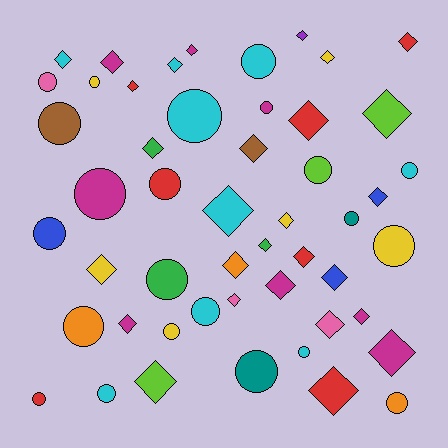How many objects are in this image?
There are 50 objects.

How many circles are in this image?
There are 22 circles.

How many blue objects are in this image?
There are 3 blue objects.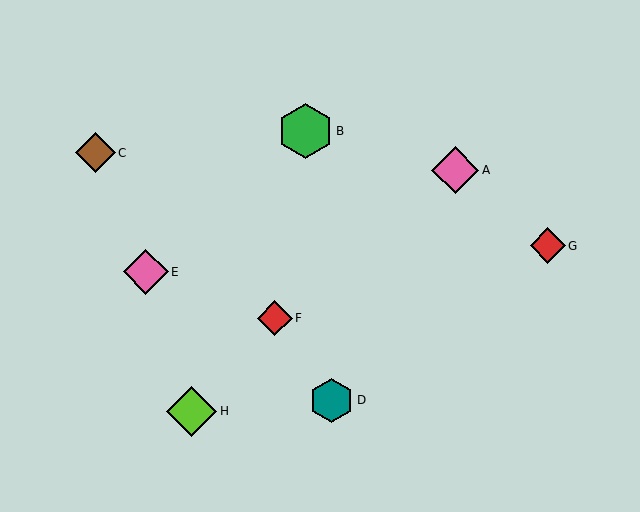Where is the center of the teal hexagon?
The center of the teal hexagon is at (332, 400).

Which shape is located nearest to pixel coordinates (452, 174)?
The pink diamond (labeled A) at (455, 170) is nearest to that location.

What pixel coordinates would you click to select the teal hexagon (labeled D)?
Click at (332, 400) to select the teal hexagon D.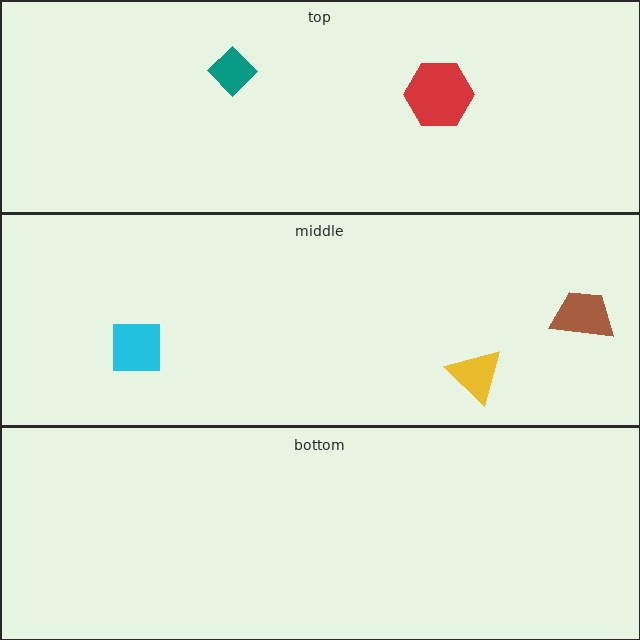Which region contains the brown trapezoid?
The middle region.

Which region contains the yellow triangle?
The middle region.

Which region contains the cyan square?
The middle region.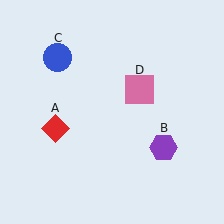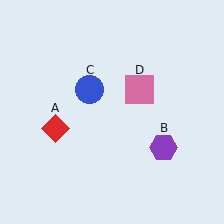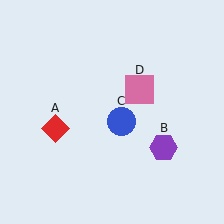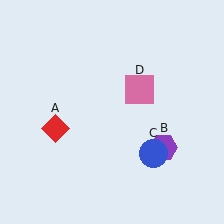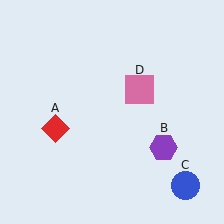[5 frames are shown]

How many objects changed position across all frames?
1 object changed position: blue circle (object C).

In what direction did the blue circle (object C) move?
The blue circle (object C) moved down and to the right.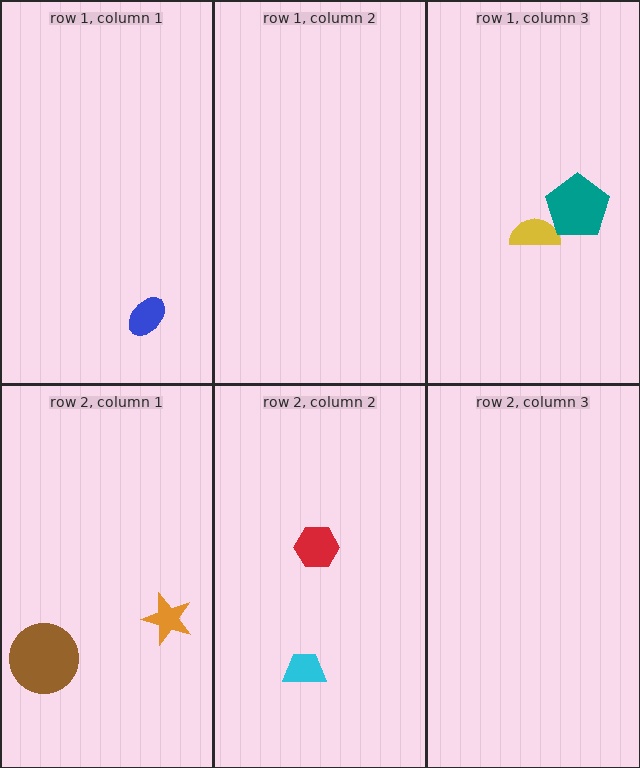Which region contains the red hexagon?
The row 2, column 2 region.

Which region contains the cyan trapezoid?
The row 2, column 2 region.